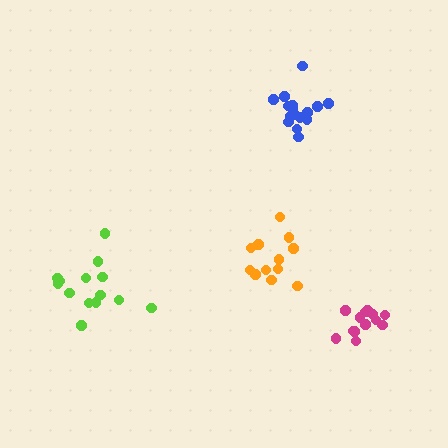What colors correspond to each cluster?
The clusters are colored: orange, lime, blue, magenta.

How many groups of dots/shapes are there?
There are 4 groups.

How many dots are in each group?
Group 1: 12 dots, Group 2: 14 dots, Group 3: 17 dots, Group 4: 14 dots (57 total).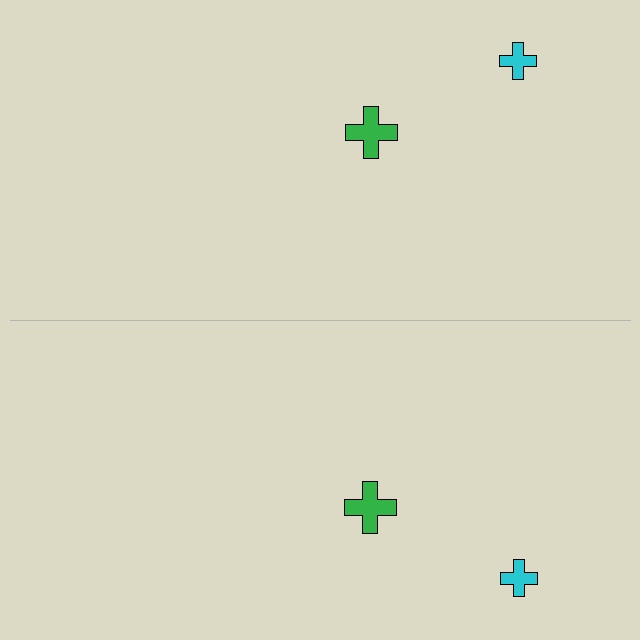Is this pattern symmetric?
Yes, this pattern has bilateral (reflection) symmetry.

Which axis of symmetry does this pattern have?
The pattern has a horizontal axis of symmetry running through the center of the image.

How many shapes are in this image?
There are 4 shapes in this image.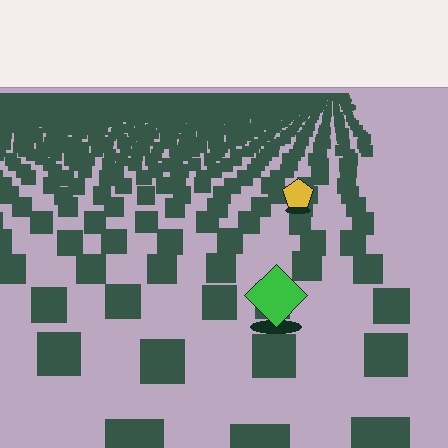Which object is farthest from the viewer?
The yellow pentagon is farthest from the viewer. It appears smaller and the ground texture around it is denser.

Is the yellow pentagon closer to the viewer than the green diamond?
No. The green diamond is closer — you can tell from the texture gradient: the ground texture is coarser near it.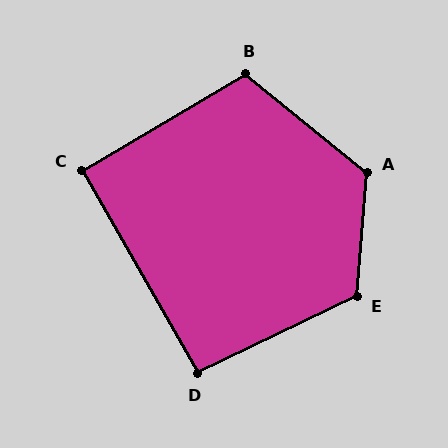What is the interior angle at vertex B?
Approximately 110 degrees (obtuse).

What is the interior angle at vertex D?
Approximately 94 degrees (approximately right).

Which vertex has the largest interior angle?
A, at approximately 125 degrees.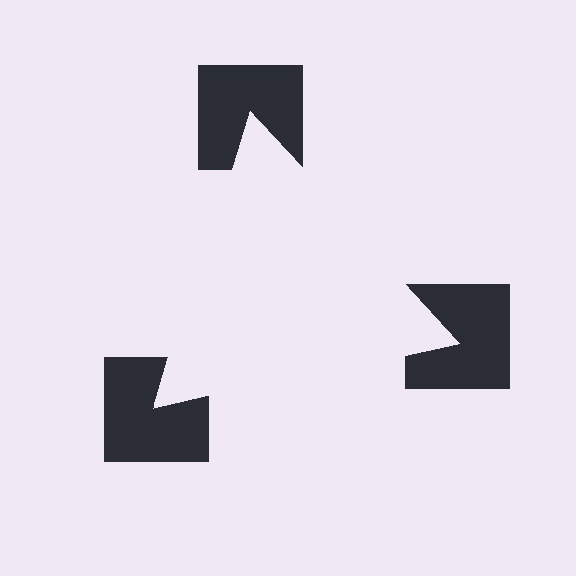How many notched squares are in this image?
There are 3 — one at each vertex of the illusory triangle.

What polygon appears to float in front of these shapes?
An illusory triangle — its edges are inferred from the aligned wedge cuts in the notched squares, not physically drawn.